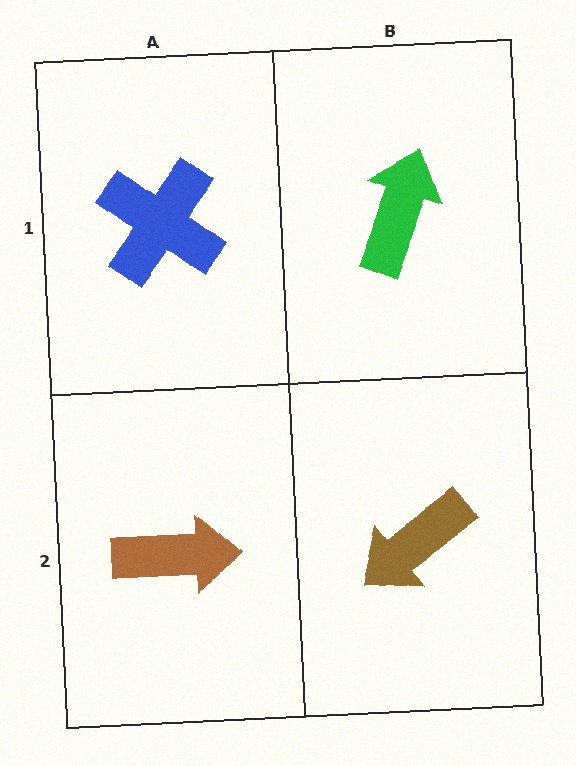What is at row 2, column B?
A brown arrow.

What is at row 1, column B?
A green arrow.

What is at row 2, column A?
A brown arrow.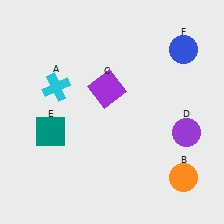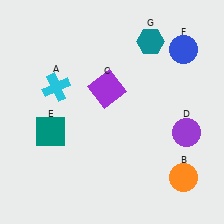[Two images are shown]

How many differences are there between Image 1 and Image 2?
There is 1 difference between the two images.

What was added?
A teal hexagon (G) was added in Image 2.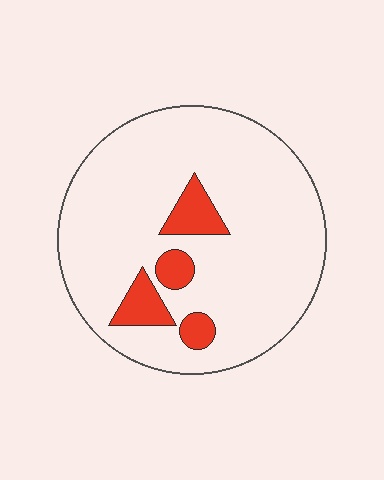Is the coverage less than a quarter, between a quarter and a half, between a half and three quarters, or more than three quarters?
Less than a quarter.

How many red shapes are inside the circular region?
4.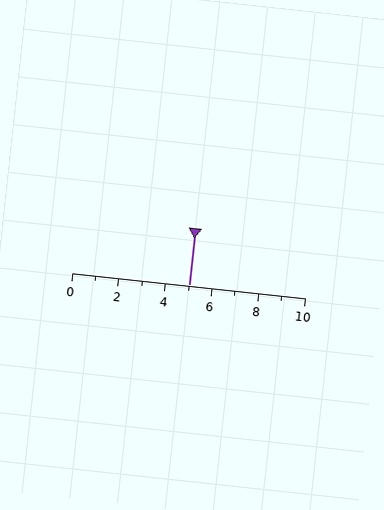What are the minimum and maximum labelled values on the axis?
The axis runs from 0 to 10.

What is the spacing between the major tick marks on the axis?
The major ticks are spaced 2 apart.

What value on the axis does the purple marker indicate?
The marker indicates approximately 5.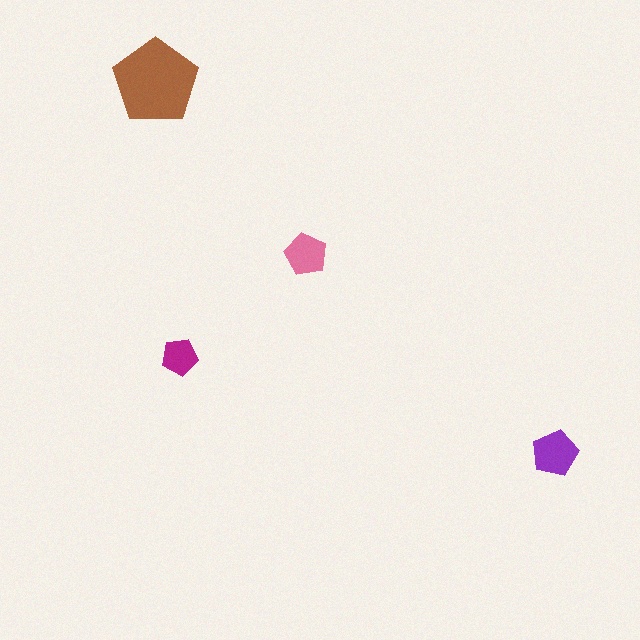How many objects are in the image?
There are 4 objects in the image.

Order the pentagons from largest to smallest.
the brown one, the purple one, the pink one, the magenta one.